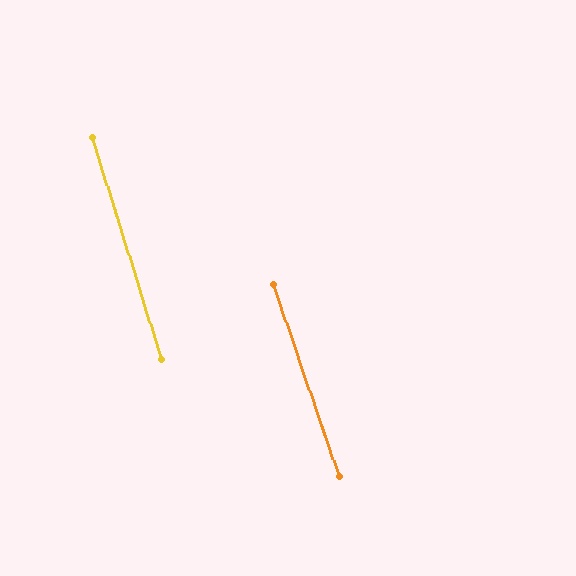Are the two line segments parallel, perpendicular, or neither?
Parallel — their directions differ by only 1.6°.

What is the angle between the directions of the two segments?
Approximately 2 degrees.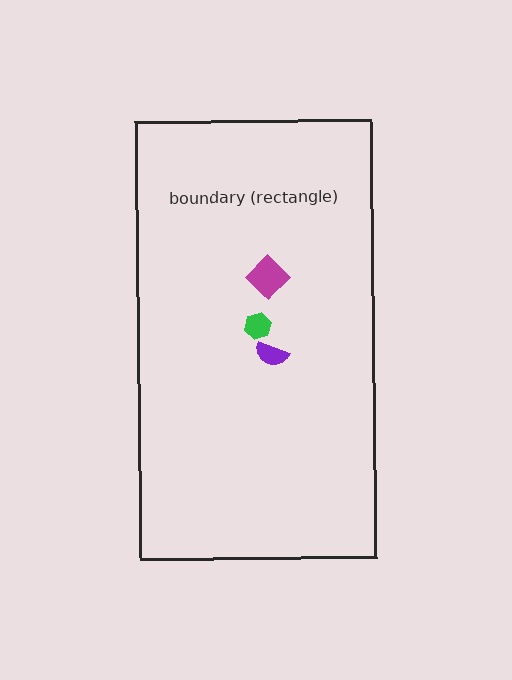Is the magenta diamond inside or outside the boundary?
Inside.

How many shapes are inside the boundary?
3 inside, 0 outside.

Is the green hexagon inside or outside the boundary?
Inside.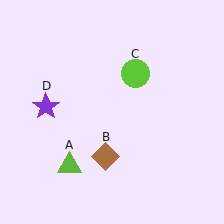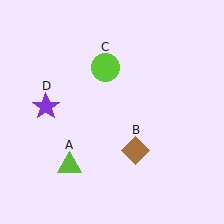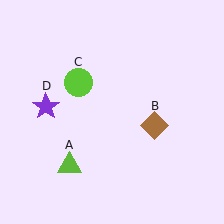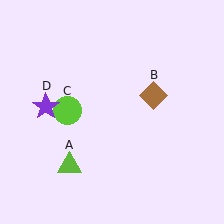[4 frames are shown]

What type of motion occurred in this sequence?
The brown diamond (object B), lime circle (object C) rotated counterclockwise around the center of the scene.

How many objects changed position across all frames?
2 objects changed position: brown diamond (object B), lime circle (object C).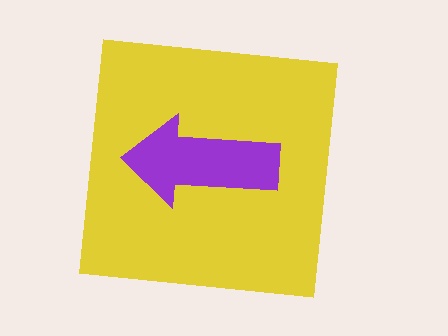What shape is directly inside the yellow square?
The purple arrow.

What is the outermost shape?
The yellow square.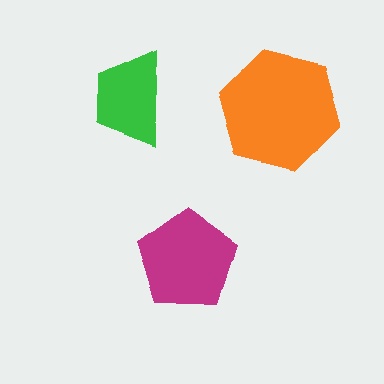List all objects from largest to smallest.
The orange hexagon, the magenta pentagon, the green trapezoid.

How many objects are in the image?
There are 3 objects in the image.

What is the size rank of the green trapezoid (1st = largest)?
3rd.